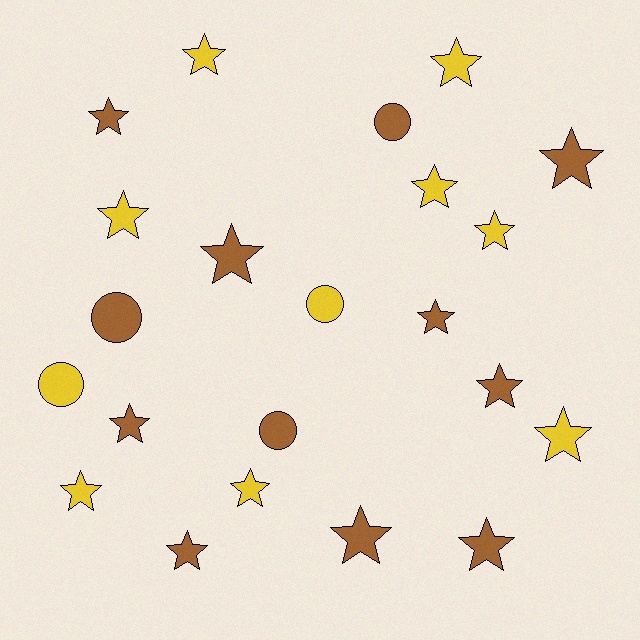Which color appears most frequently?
Brown, with 12 objects.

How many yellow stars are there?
There are 8 yellow stars.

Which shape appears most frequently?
Star, with 17 objects.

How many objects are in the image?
There are 22 objects.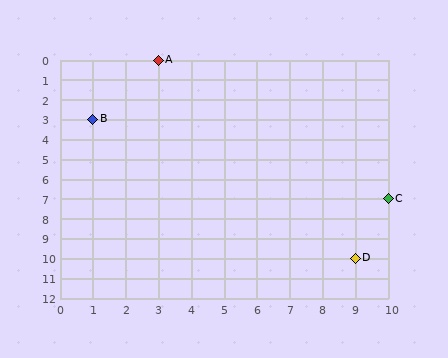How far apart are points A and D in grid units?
Points A and D are 6 columns and 10 rows apart (about 11.7 grid units diagonally).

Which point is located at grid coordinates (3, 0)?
Point A is at (3, 0).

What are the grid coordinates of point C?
Point C is at grid coordinates (10, 7).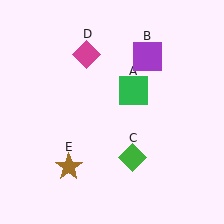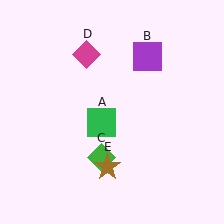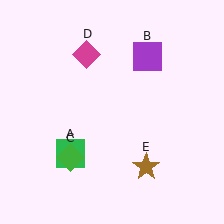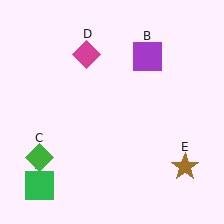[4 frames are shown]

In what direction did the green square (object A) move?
The green square (object A) moved down and to the left.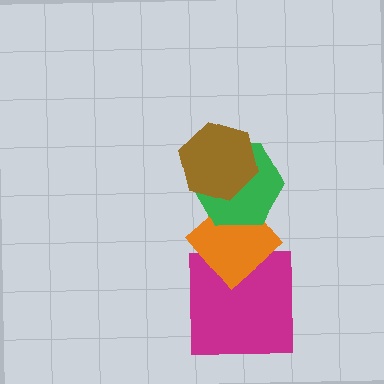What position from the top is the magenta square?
The magenta square is 4th from the top.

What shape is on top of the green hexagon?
The brown hexagon is on top of the green hexagon.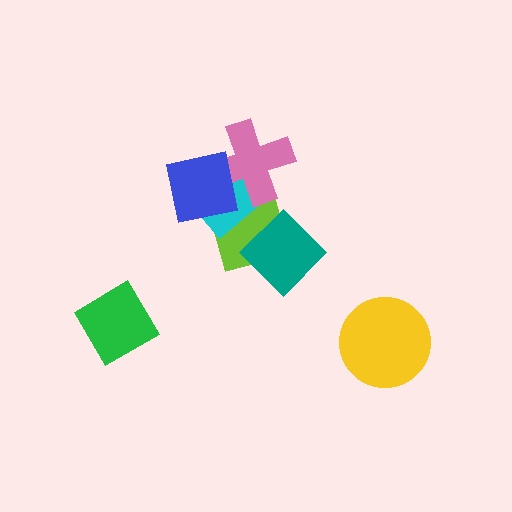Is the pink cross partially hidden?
Yes, it is partially covered by another shape.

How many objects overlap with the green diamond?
0 objects overlap with the green diamond.